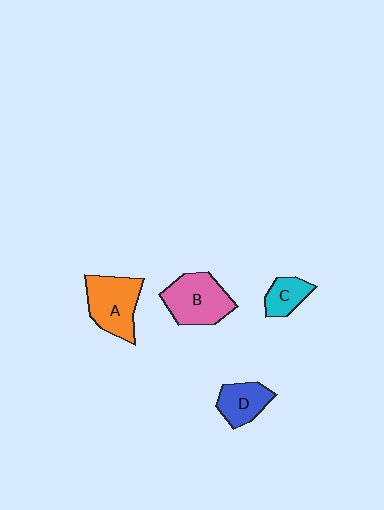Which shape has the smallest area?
Shape C (cyan).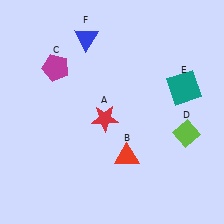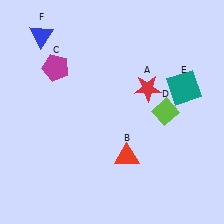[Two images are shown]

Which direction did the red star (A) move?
The red star (A) moved right.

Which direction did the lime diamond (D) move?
The lime diamond (D) moved up.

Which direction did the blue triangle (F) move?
The blue triangle (F) moved left.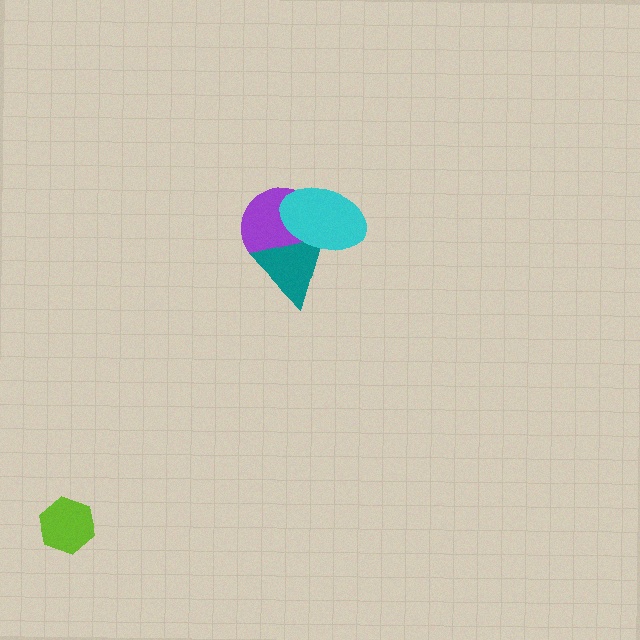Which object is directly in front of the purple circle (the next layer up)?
The teal triangle is directly in front of the purple circle.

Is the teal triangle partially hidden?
Yes, it is partially covered by another shape.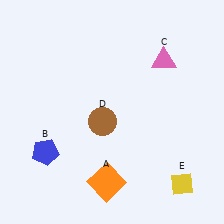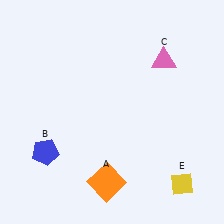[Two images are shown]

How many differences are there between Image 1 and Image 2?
There is 1 difference between the two images.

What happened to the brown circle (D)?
The brown circle (D) was removed in Image 2. It was in the bottom-left area of Image 1.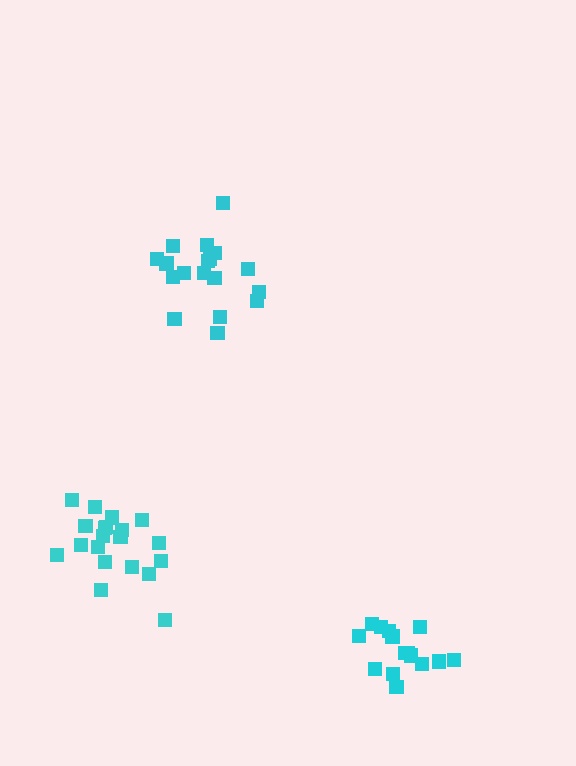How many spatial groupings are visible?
There are 3 spatial groupings.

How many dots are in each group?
Group 1: 15 dots, Group 2: 18 dots, Group 3: 20 dots (53 total).